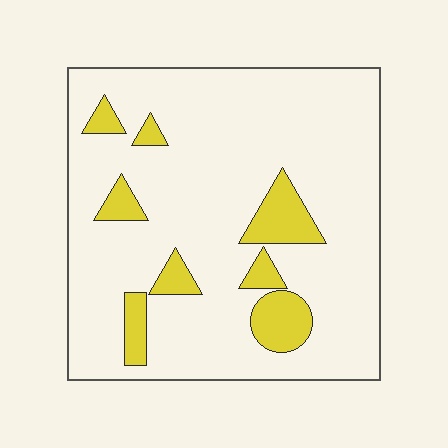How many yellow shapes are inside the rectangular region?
8.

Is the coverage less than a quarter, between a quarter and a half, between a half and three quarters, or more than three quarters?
Less than a quarter.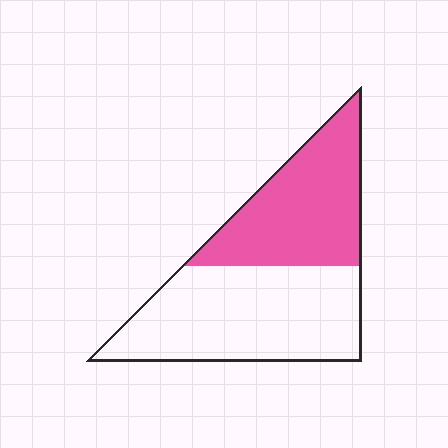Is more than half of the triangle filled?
No.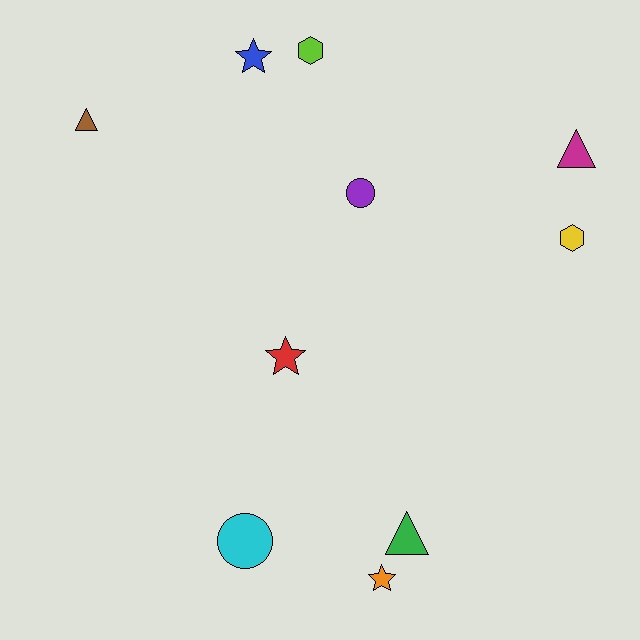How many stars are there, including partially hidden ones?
There are 3 stars.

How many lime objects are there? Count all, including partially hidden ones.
There is 1 lime object.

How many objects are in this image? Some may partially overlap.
There are 10 objects.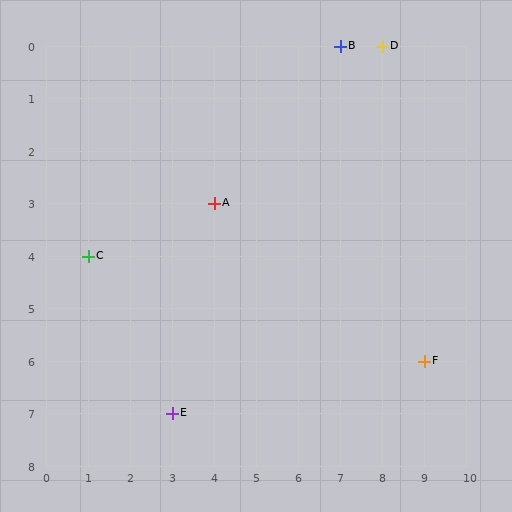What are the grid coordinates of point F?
Point F is at grid coordinates (9, 6).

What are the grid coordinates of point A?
Point A is at grid coordinates (4, 3).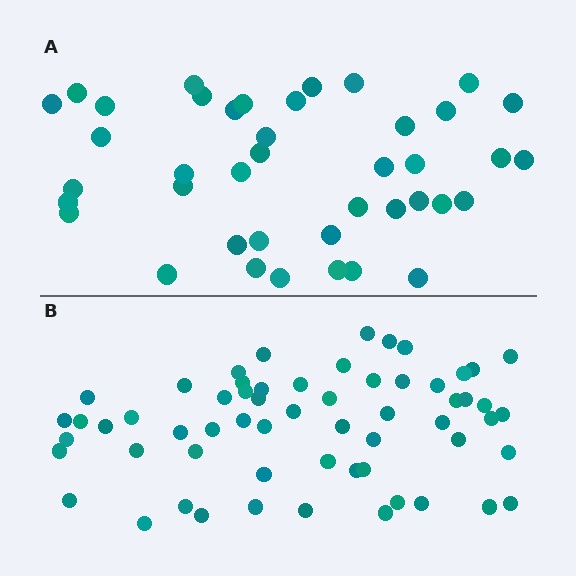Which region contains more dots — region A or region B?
Region B (the bottom region) has more dots.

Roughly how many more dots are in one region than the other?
Region B has approximately 20 more dots than region A.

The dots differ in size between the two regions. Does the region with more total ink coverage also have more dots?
No. Region A has more total ink coverage because its dots are larger, but region B actually contains more individual dots. Total area can be misleading — the number of items is what matters here.